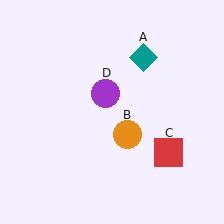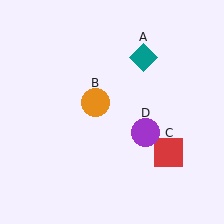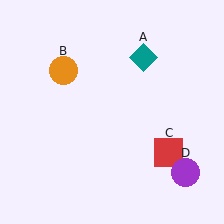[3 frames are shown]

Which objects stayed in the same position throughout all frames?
Teal diamond (object A) and red square (object C) remained stationary.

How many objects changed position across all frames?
2 objects changed position: orange circle (object B), purple circle (object D).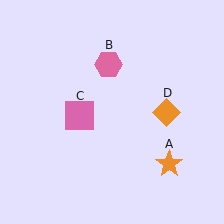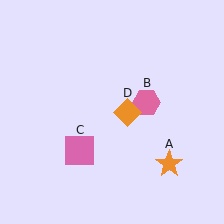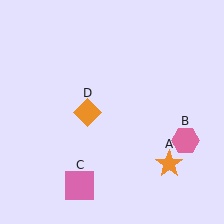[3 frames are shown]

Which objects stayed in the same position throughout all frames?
Orange star (object A) remained stationary.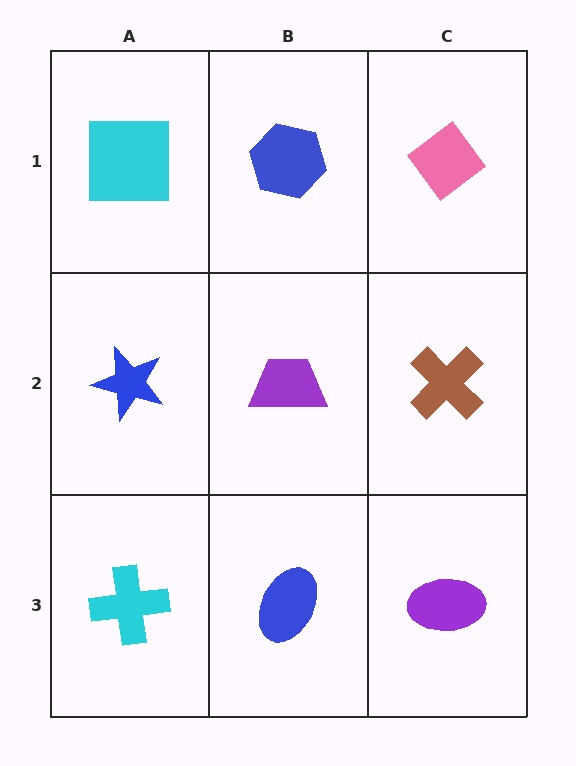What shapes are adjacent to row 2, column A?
A cyan square (row 1, column A), a cyan cross (row 3, column A), a purple trapezoid (row 2, column B).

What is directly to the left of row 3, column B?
A cyan cross.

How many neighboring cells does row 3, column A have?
2.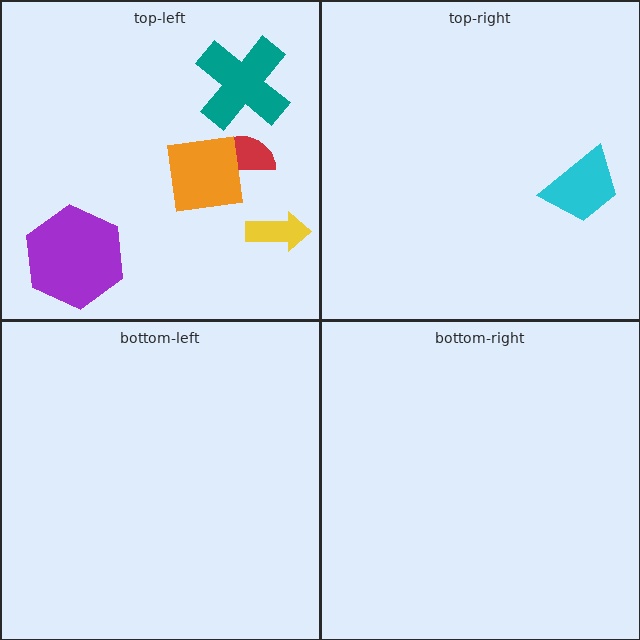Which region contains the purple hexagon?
The top-left region.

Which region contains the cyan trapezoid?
The top-right region.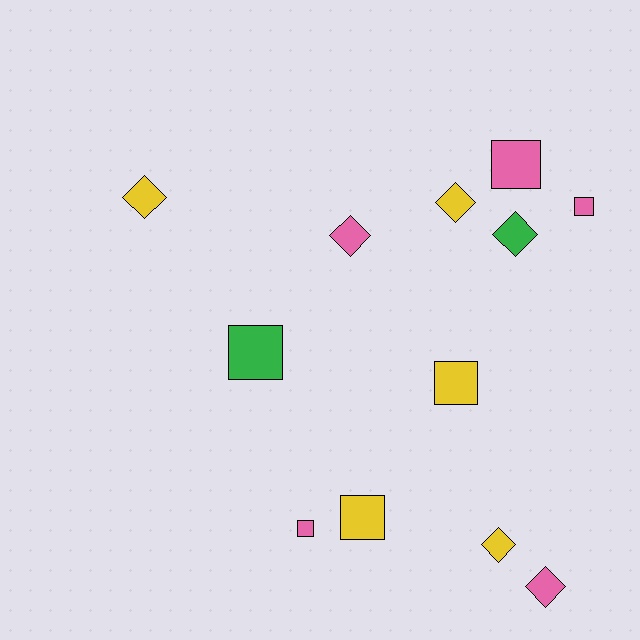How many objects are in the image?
There are 12 objects.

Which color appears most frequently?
Yellow, with 5 objects.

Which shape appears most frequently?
Square, with 6 objects.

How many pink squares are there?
There are 3 pink squares.